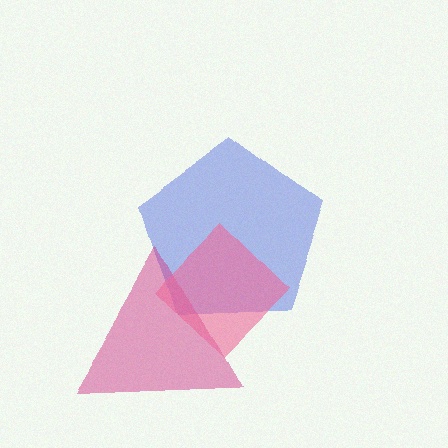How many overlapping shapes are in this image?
There are 3 overlapping shapes in the image.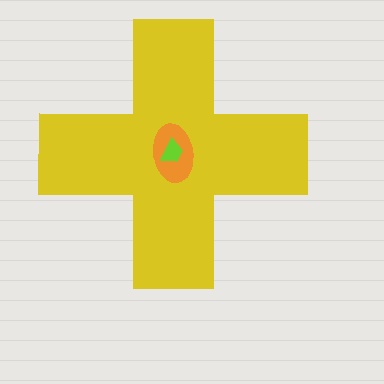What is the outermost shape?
The yellow cross.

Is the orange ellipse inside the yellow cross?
Yes.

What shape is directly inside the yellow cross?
The orange ellipse.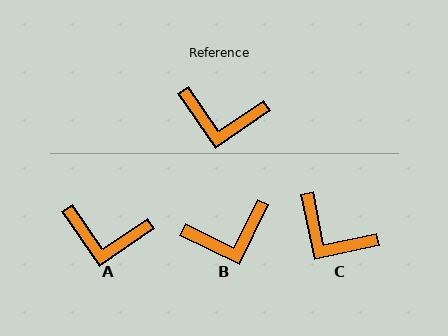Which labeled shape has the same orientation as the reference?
A.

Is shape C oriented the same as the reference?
No, it is off by about 23 degrees.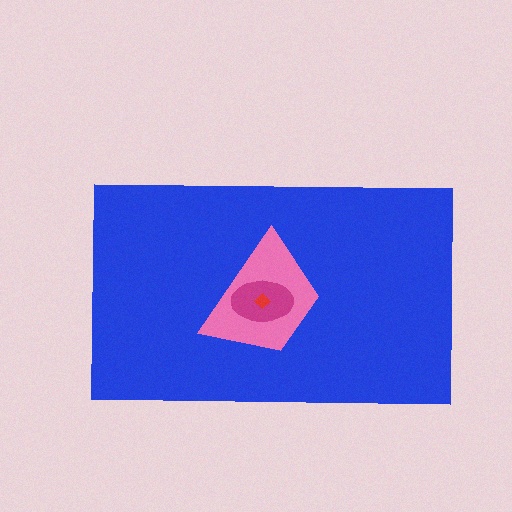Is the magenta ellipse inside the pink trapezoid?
Yes.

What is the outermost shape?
The blue rectangle.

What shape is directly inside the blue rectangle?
The pink trapezoid.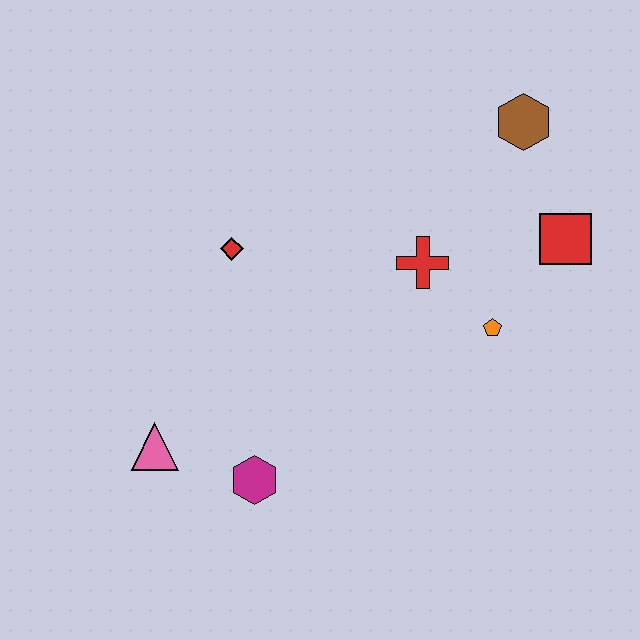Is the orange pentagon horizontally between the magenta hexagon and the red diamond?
No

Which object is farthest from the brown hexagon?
The pink triangle is farthest from the brown hexagon.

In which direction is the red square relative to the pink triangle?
The red square is to the right of the pink triangle.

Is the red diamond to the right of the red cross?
No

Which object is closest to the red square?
The orange pentagon is closest to the red square.